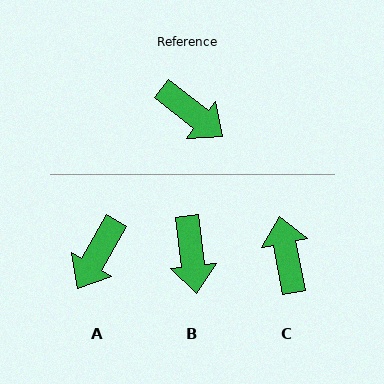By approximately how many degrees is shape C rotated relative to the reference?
Approximately 139 degrees counter-clockwise.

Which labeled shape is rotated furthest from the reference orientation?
C, about 139 degrees away.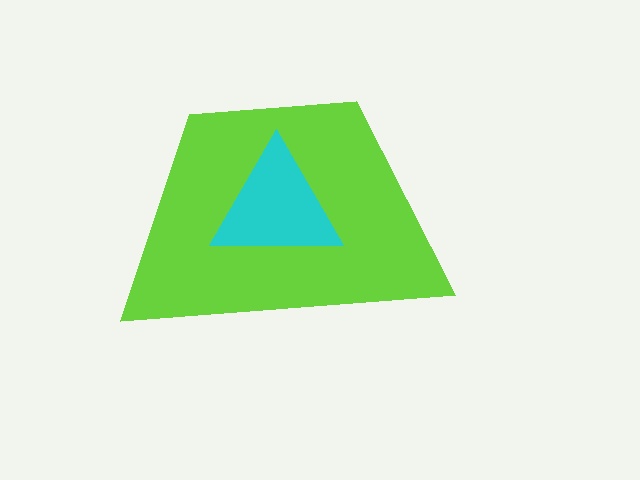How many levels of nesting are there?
2.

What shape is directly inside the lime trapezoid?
The cyan triangle.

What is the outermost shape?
The lime trapezoid.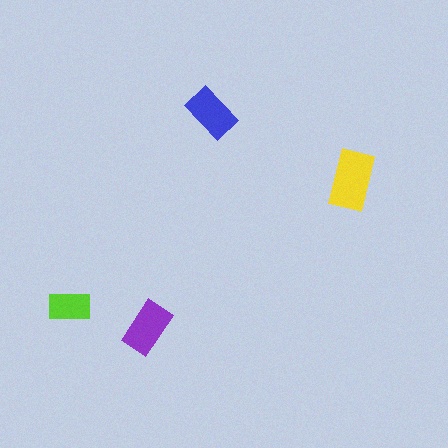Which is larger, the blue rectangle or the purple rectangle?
The purple one.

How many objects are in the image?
There are 4 objects in the image.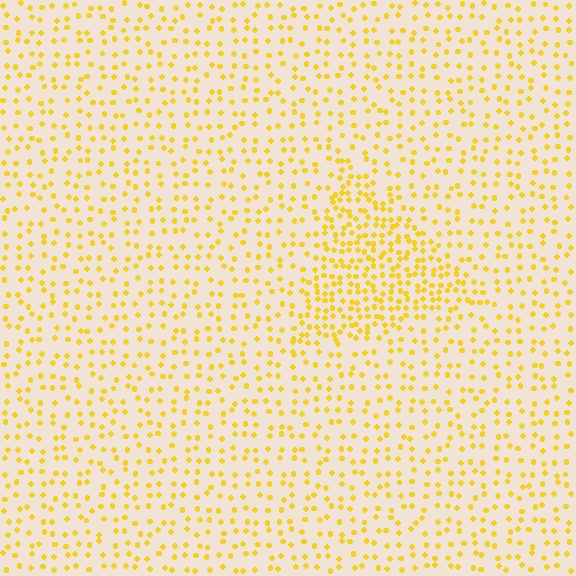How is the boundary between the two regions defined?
The boundary is defined by a change in element density (approximately 2.1x ratio). All elements are the same color, size, and shape.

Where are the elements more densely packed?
The elements are more densely packed inside the triangle boundary.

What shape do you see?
I see a triangle.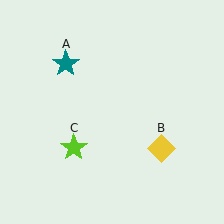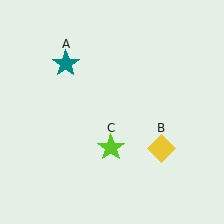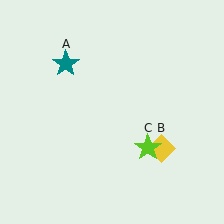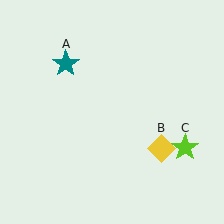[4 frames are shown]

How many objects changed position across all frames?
1 object changed position: lime star (object C).